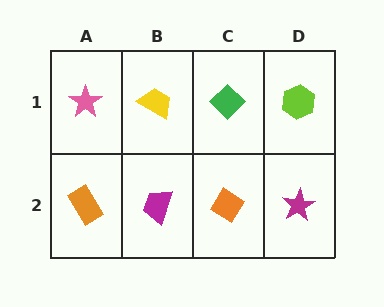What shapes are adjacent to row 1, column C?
An orange diamond (row 2, column C), a yellow trapezoid (row 1, column B), a lime hexagon (row 1, column D).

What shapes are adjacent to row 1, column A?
An orange rectangle (row 2, column A), a yellow trapezoid (row 1, column B).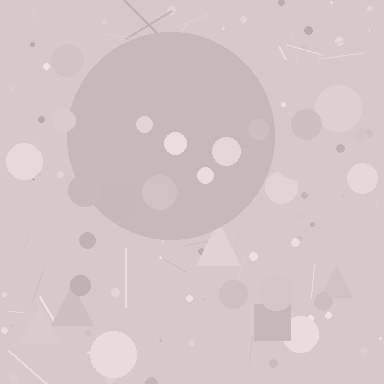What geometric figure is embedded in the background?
A circle is embedded in the background.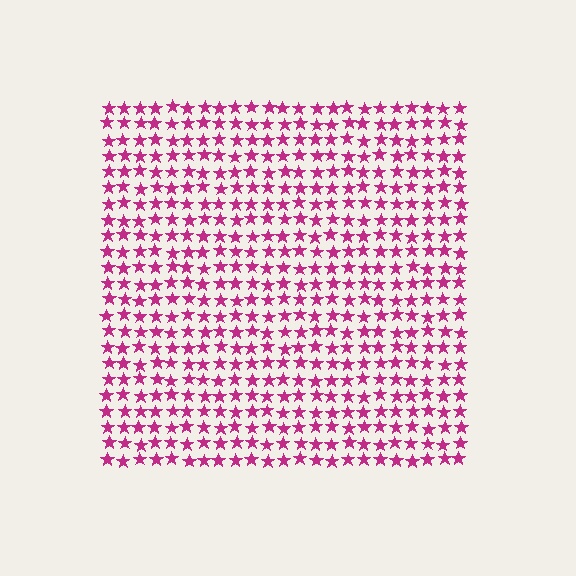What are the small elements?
The small elements are stars.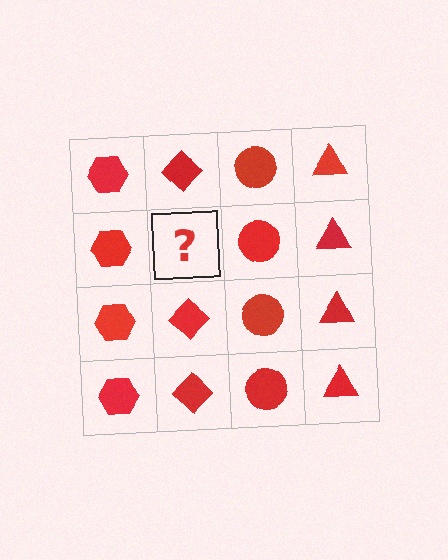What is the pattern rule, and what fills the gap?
The rule is that each column has a consistent shape. The gap should be filled with a red diamond.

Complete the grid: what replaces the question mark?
The question mark should be replaced with a red diamond.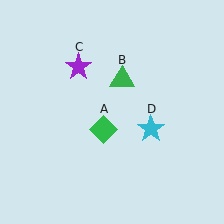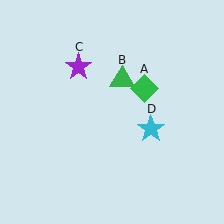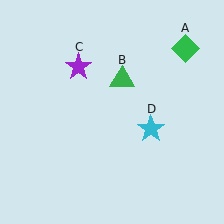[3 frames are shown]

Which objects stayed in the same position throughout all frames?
Green triangle (object B) and purple star (object C) and cyan star (object D) remained stationary.